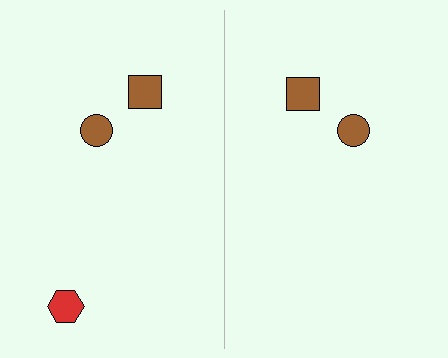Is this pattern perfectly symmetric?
No, the pattern is not perfectly symmetric. A red hexagon is missing from the right side.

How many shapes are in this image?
There are 5 shapes in this image.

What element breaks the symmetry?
A red hexagon is missing from the right side.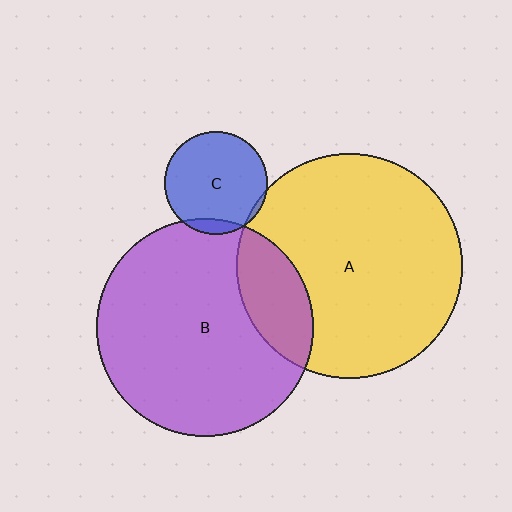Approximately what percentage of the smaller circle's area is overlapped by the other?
Approximately 5%.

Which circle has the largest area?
Circle A (yellow).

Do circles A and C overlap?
Yes.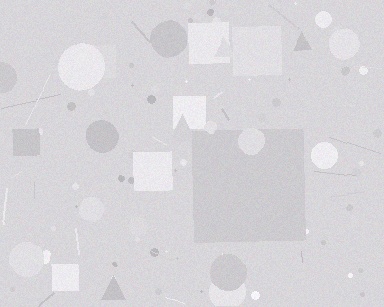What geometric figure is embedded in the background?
A square is embedded in the background.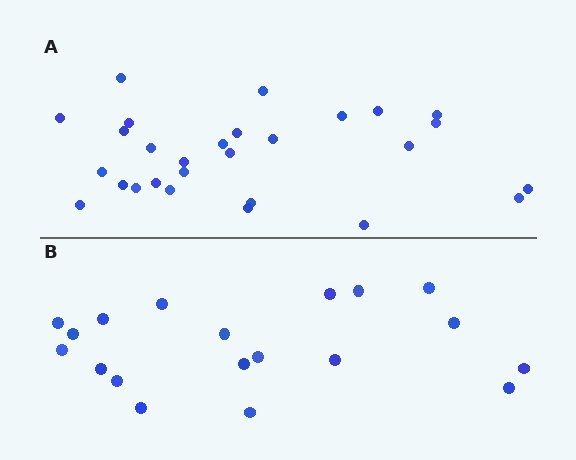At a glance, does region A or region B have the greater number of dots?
Region A (the top region) has more dots.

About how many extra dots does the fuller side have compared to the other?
Region A has roughly 8 or so more dots than region B.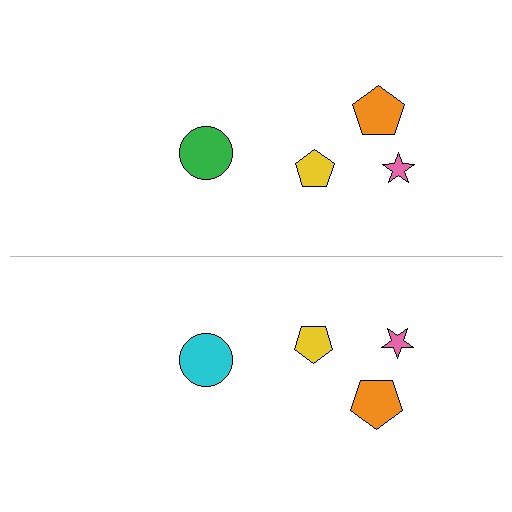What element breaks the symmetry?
The cyan circle on the bottom side breaks the symmetry — its mirror counterpart is green.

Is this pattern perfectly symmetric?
No, the pattern is not perfectly symmetric. The cyan circle on the bottom side breaks the symmetry — its mirror counterpart is green.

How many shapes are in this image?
There are 8 shapes in this image.